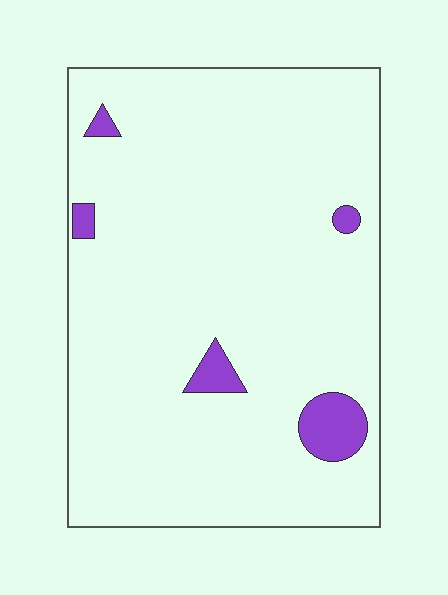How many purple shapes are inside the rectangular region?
5.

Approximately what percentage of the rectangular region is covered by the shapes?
Approximately 5%.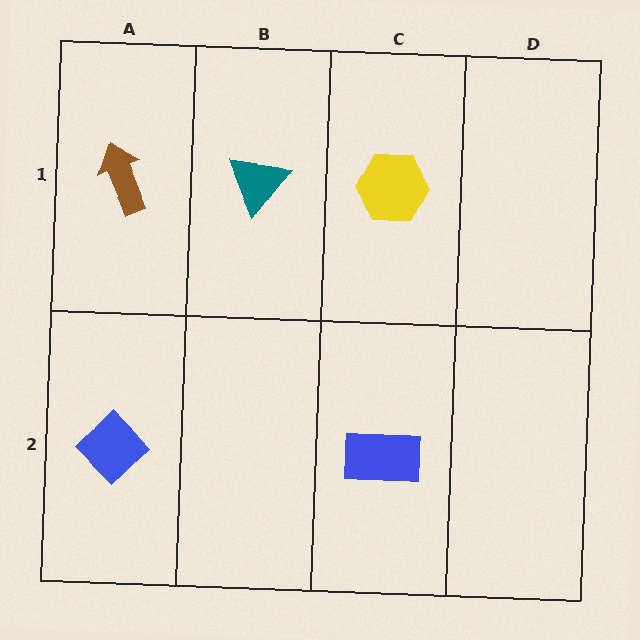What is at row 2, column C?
A blue rectangle.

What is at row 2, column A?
A blue diamond.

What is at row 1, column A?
A brown arrow.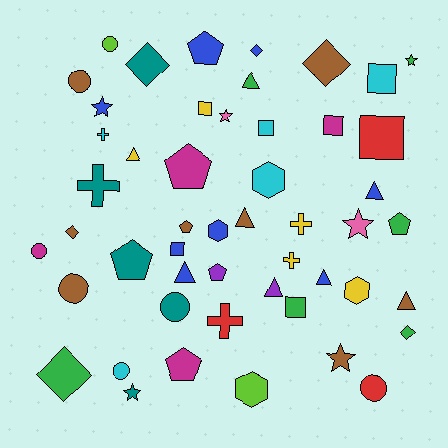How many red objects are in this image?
There are 3 red objects.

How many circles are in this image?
There are 7 circles.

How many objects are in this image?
There are 50 objects.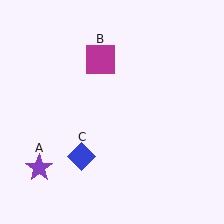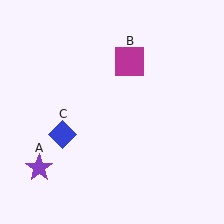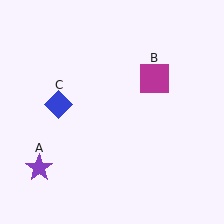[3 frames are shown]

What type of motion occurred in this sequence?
The magenta square (object B), blue diamond (object C) rotated clockwise around the center of the scene.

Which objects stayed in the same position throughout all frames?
Purple star (object A) remained stationary.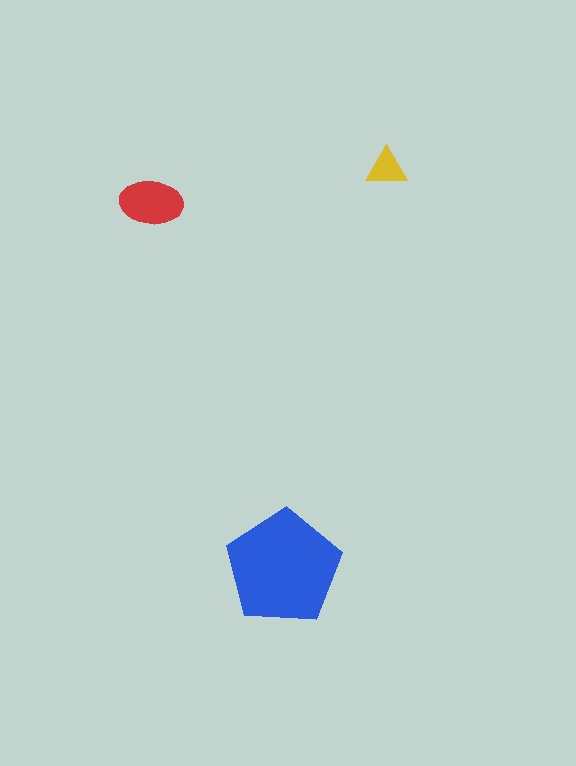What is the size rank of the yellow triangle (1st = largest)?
3rd.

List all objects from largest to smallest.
The blue pentagon, the red ellipse, the yellow triangle.